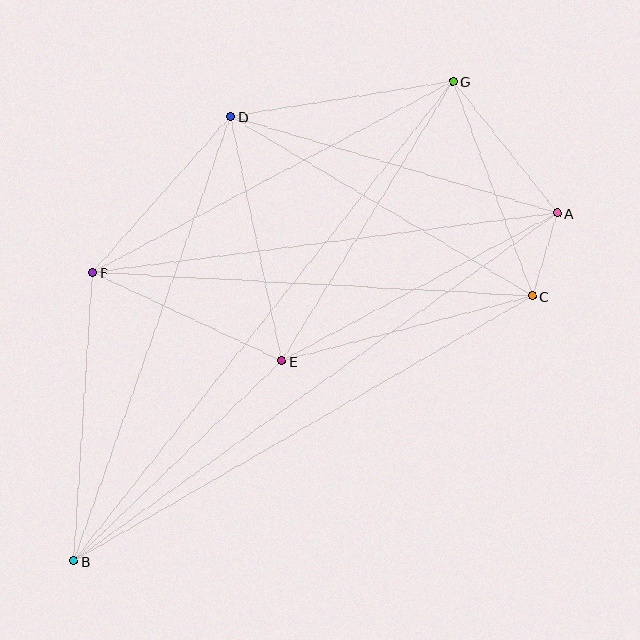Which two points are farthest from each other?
Points B and G are farthest from each other.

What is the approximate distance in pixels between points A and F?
The distance between A and F is approximately 468 pixels.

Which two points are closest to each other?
Points A and C are closest to each other.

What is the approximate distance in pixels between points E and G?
The distance between E and G is approximately 327 pixels.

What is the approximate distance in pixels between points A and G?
The distance between A and G is approximately 168 pixels.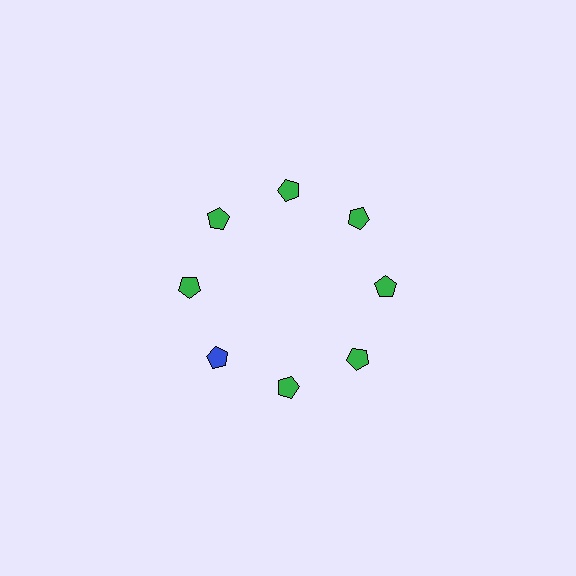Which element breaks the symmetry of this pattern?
The blue pentagon at roughly the 8 o'clock position breaks the symmetry. All other shapes are green pentagons.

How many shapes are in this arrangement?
There are 8 shapes arranged in a ring pattern.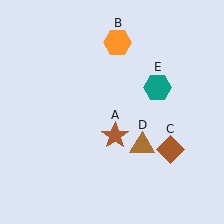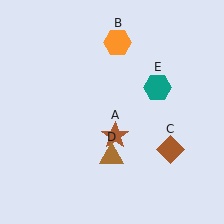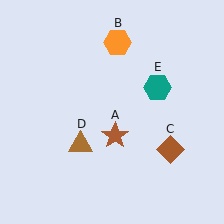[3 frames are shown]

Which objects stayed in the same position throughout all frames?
Brown star (object A) and orange hexagon (object B) and brown diamond (object C) and teal hexagon (object E) remained stationary.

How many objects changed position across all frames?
1 object changed position: brown triangle (object D).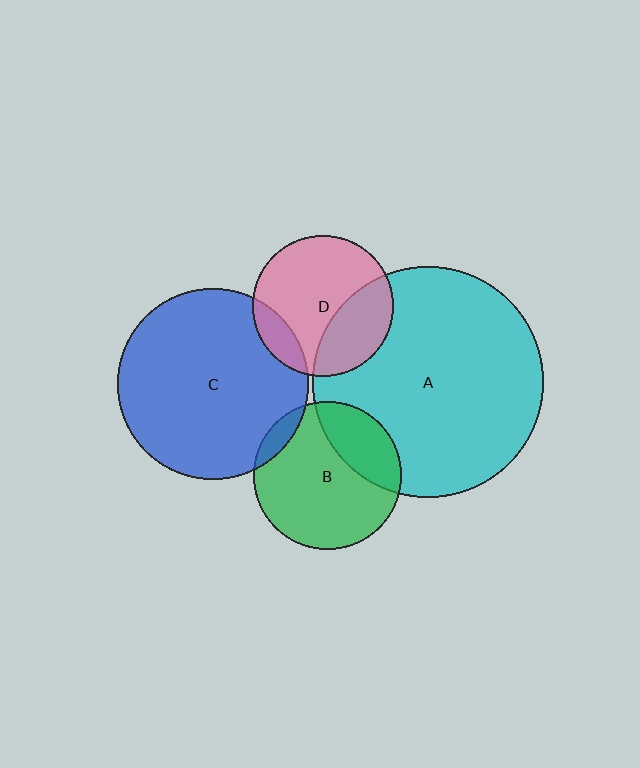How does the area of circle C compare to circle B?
Approximately 1.7 times.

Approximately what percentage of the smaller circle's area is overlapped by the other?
Approximately 15%.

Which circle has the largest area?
Circle A (cyan).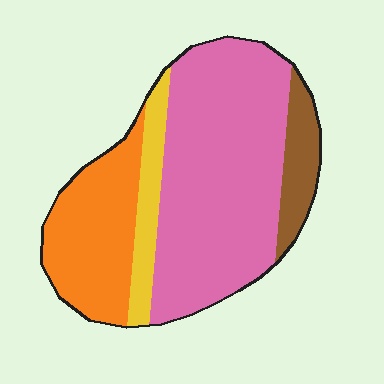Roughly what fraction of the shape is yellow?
Yellow takes up about one tenth (1/10) of the shape.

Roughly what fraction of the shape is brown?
Brown covers roughly 10% of the shape.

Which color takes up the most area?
Pink, at roughly 55%.